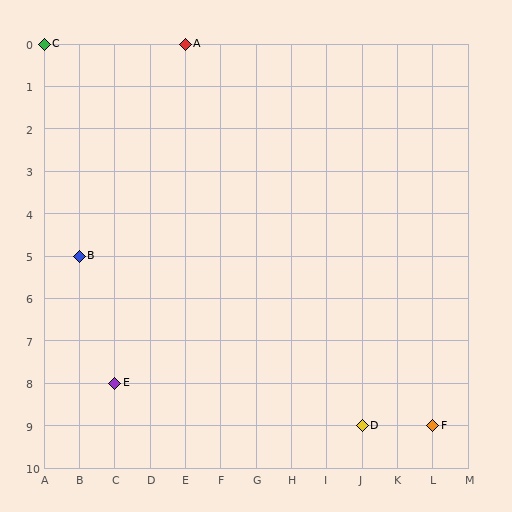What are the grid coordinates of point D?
Point D is at grid coordinates (J, 9).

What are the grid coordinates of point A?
Point A is at grid coordinates (E, 0).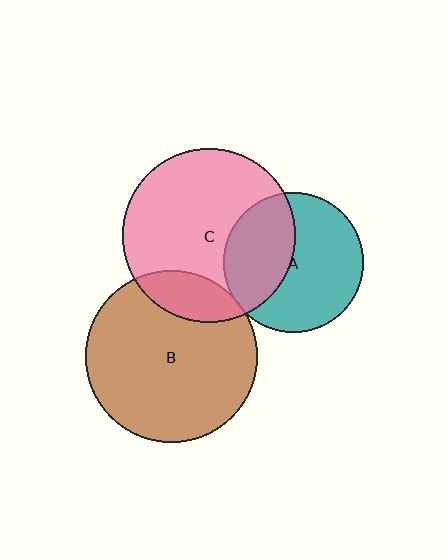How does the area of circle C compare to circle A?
Approximately 1.5 times.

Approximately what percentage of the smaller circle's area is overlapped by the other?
Approximately 15%.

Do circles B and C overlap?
Yes.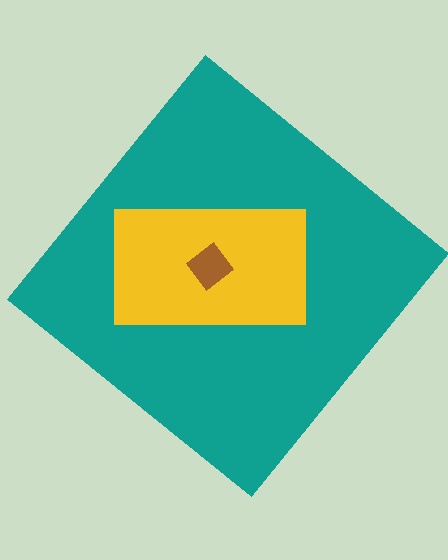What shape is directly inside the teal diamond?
The yellow rectangle.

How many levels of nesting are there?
3.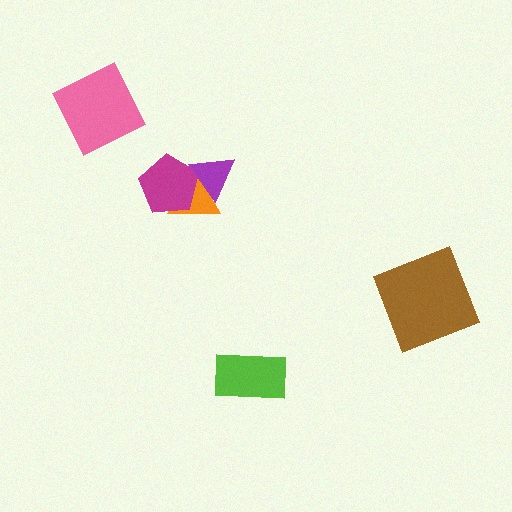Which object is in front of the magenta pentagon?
The purple triangle is in front of the magenta pentagon.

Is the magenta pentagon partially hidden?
Yes, it is partially covered by another shape.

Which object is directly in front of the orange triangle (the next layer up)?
The magenta pentagon is directly in front of the orange triangle.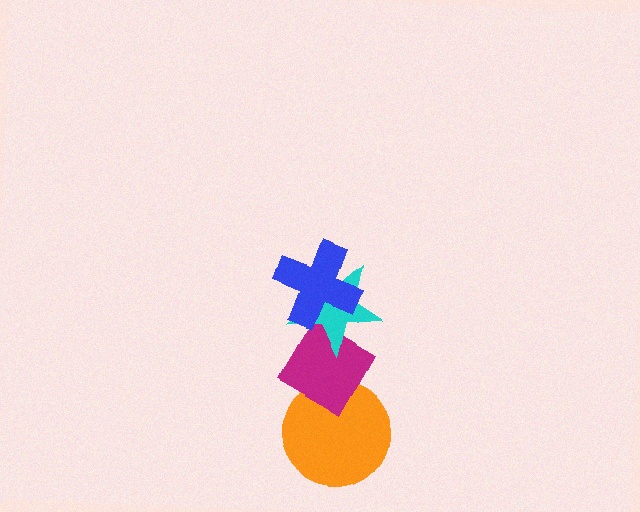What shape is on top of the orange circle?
The magenta diamond is on top of the orange circle.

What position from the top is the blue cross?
The blue cross is 1st from the top.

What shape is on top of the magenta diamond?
The cyan star is on top of the magenta diamond.